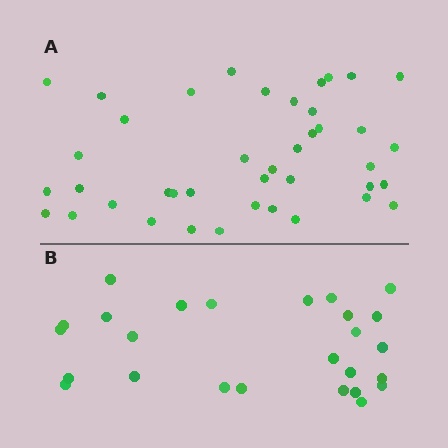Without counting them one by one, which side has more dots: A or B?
Region A (the top region) has more dots.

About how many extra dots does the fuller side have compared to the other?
Region A has approximately 15 more dots than region B.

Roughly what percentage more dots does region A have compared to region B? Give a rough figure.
About 60% more.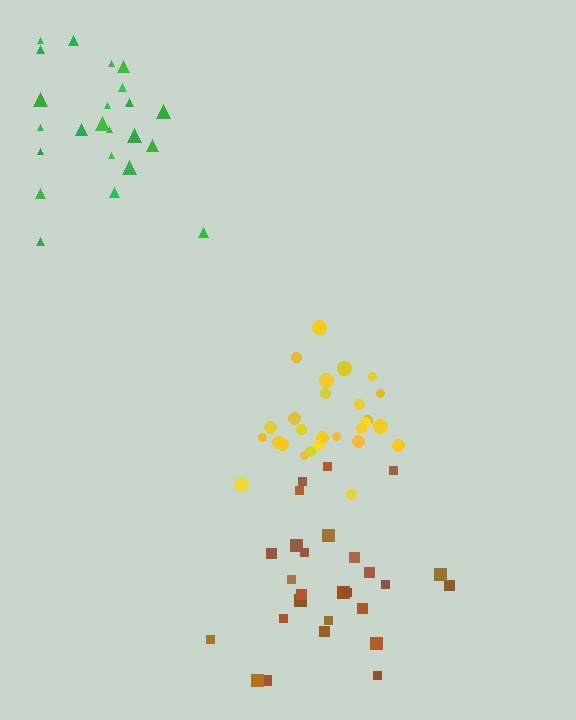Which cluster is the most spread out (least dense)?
Green.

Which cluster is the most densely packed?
Yellow.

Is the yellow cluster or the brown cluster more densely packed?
Yellow.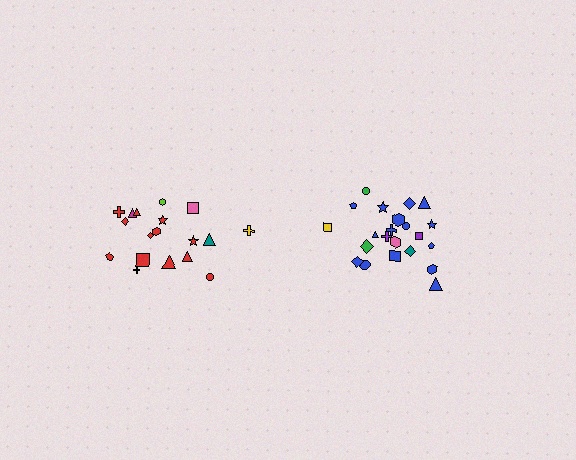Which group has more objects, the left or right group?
The right group.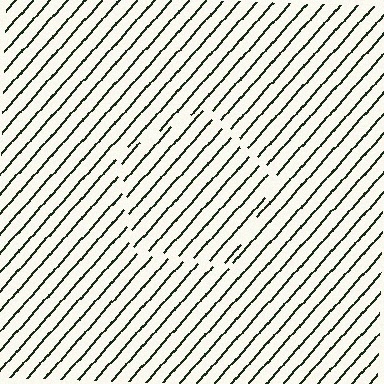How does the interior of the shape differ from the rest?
The interior of the shape contains the same grating, shifted by half a period — the contour is defined by the phase discontinuity where line-ends from the inner and outer gratings abut.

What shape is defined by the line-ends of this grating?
An illusory pentagon. The interior of the shape contains the same grating, shifted by half a period — the contour is defined by the phase discontinuity where line-ends from the inner and outer gratings abut.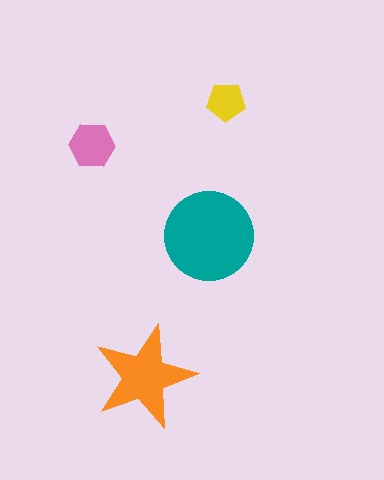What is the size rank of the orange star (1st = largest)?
2nd.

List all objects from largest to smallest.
The teal circle, the orange star, the pink hexagon, the yellow pentagon.